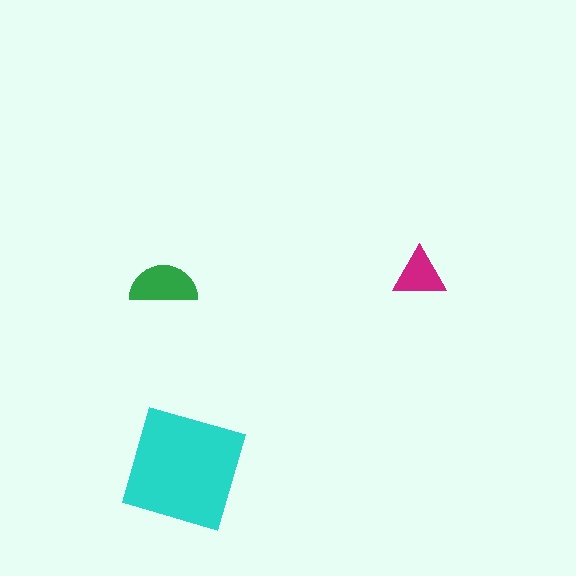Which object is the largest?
The cyan square.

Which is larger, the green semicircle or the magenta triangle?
The green semicircle.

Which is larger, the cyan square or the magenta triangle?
The cyan square.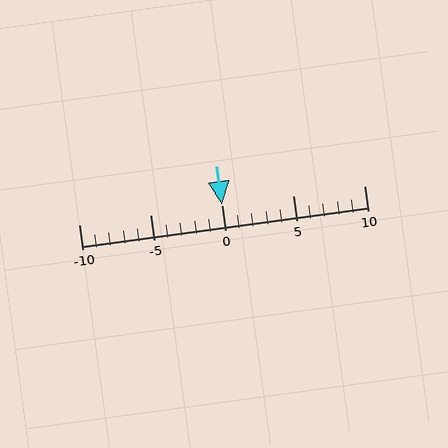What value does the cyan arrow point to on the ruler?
The cyan arrow points to approximately 0.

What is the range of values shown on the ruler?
The ruler shows values from -10 to 10.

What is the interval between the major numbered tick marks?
The major tick marks are spaced 5 units apart.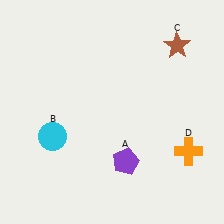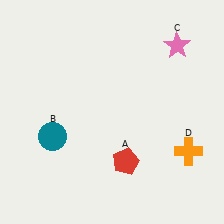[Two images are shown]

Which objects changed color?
A changed from purple to red. B changed from cyan to teal. C changed from brown to pink.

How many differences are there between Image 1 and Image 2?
There are 3 differences between the two images.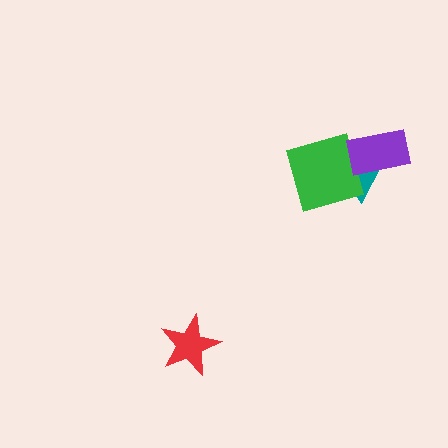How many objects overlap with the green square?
1 object overlaps with the green square.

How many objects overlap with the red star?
0 objects overlap with the red star.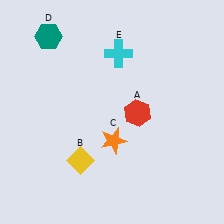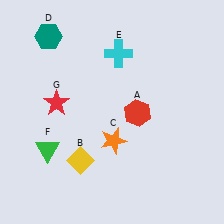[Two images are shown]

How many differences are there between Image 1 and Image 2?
There are 2 differences between the two images.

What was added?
A green triangle (F), a red star (G) were added in Image 2.